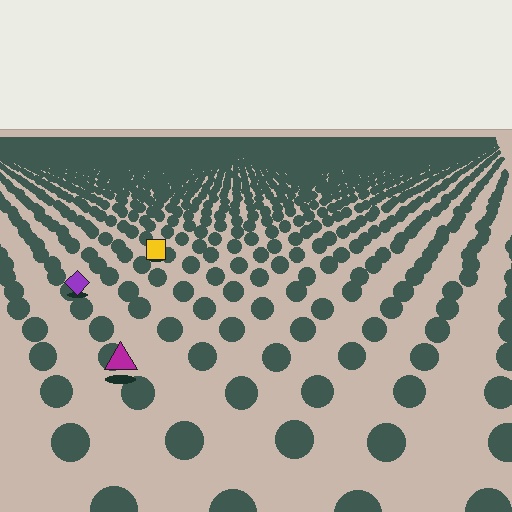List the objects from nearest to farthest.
From nearest to farthest: the magenta triangle, the purple diamond, the yellow square.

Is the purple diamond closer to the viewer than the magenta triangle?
No. The magenta triangle is closer — you can tell from the texture gradient: the ground texture is coarser near it.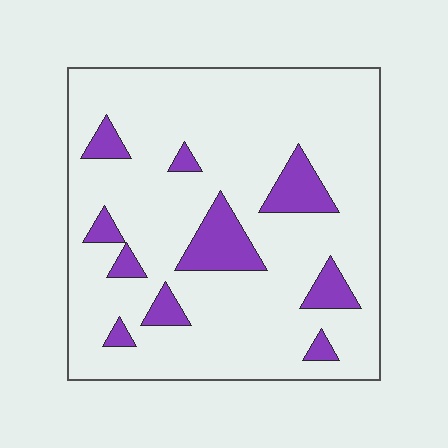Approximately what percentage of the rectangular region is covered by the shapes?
Approximately 15%.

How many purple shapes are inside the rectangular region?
10.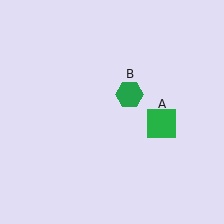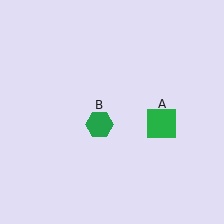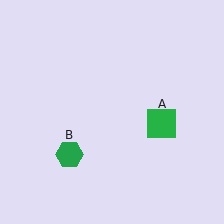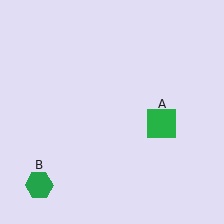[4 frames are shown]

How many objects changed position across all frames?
1 object changed position: green hexagon (object B).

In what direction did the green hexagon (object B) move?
The green hexagon (object B) moved down and to the left.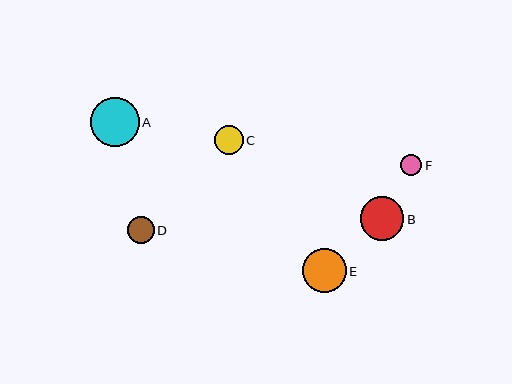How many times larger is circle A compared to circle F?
Circle A is approximately 2.3 times the size of circle F.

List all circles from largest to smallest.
From largest to smallest: A, E, B, C, D, F.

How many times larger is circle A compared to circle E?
Circle A is approximately 1.1 times the size of circle E.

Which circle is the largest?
Circle A is the largest with a size of approximately 48 pixels.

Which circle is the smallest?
Circle F is the smallest with a size of approximately 21 pixels.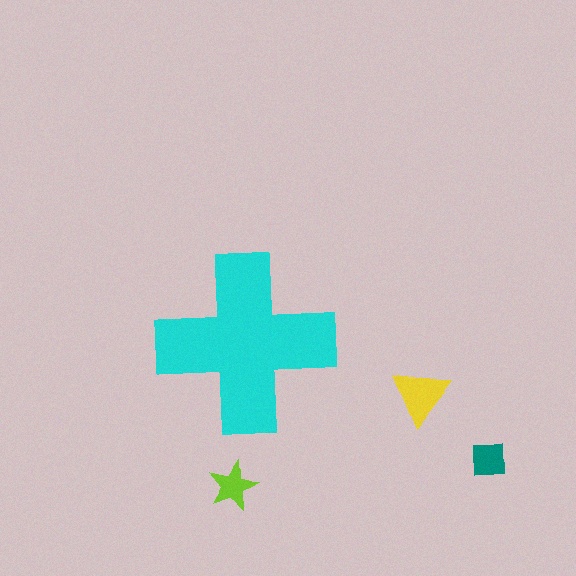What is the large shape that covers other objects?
A cyan cross.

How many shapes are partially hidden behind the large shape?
0 shapes are partially hidden.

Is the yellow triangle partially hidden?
No, the yellow triangle is fully visible.